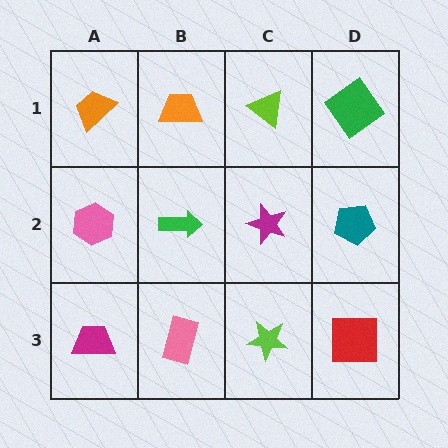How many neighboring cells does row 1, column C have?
3.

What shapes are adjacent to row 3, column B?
A green arrow (row 2, column B), a magenta trapezoid (row 3, column A), a lime star (row 3, column C).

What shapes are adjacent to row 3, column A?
A pink hexagon (row 2, column A), a pink rectangle (row 3, column B).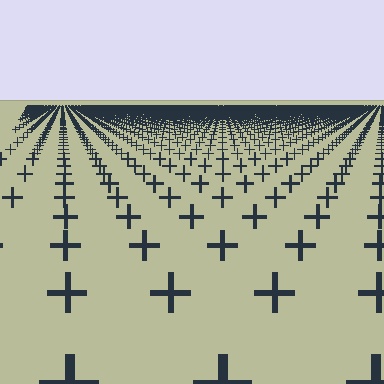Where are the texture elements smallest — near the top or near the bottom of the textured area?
Near the top.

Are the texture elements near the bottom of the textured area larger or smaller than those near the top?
Larger. Near the bottom, elements are closer to the viewer and appear at a bigger on-screen size.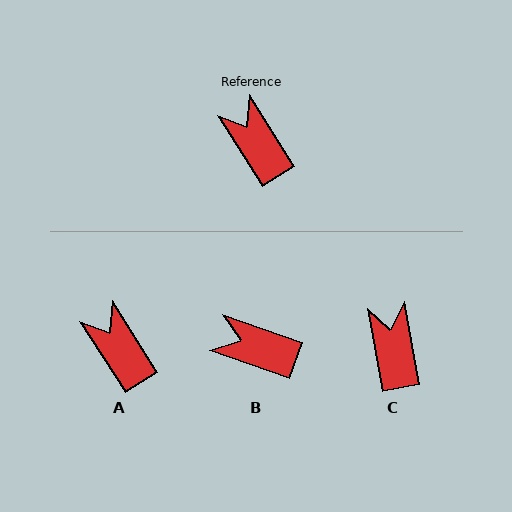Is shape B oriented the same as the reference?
No, it is off by about 38 degrees.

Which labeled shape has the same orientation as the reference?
A.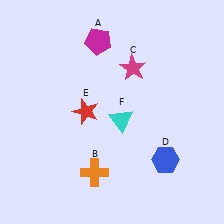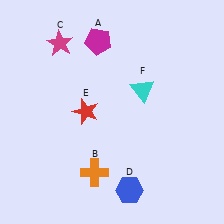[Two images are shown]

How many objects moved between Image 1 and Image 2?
3 objects moved between the two images.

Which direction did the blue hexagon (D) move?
The blue hexagon (D) moved left.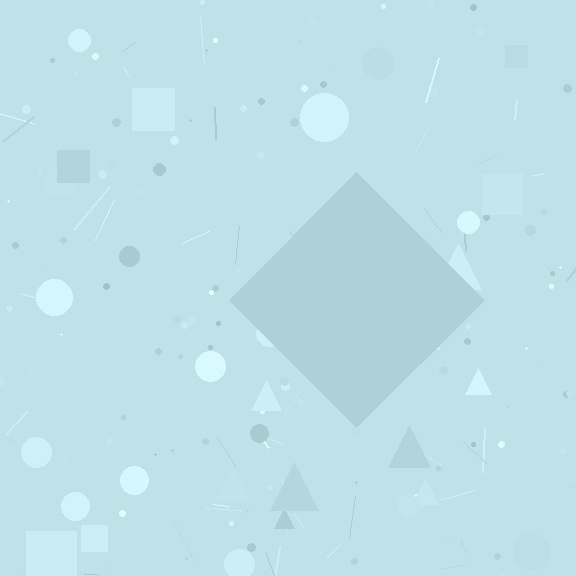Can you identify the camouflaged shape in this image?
The camouflaged shape is a diamond.